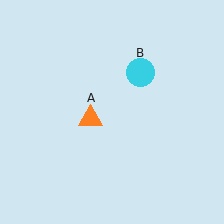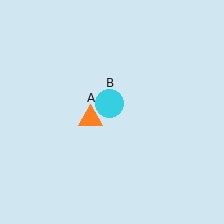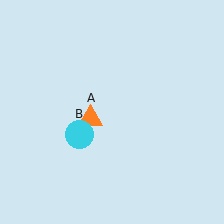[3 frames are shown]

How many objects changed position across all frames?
1 object changed position: cyan circle (object B).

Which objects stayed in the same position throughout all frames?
Orange triangle (object A) remained stationary.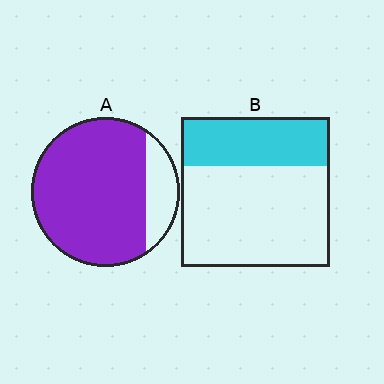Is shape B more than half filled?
No.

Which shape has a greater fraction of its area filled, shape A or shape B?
Shape A.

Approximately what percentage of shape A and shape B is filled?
A is approximately 85% and B is approximately 35%.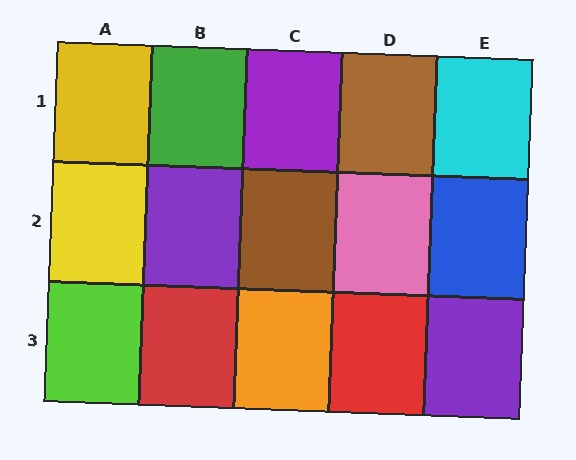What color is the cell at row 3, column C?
Orange.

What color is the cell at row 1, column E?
Cyan.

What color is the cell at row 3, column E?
Purple.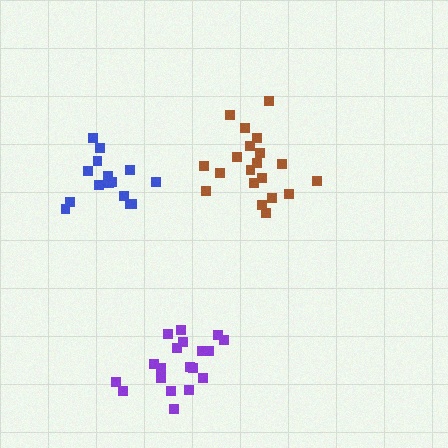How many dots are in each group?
Group 1: 20 dots, Group 2: 15 dots, Group 3: 19 dots (54 total).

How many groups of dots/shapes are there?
There are 3 groups.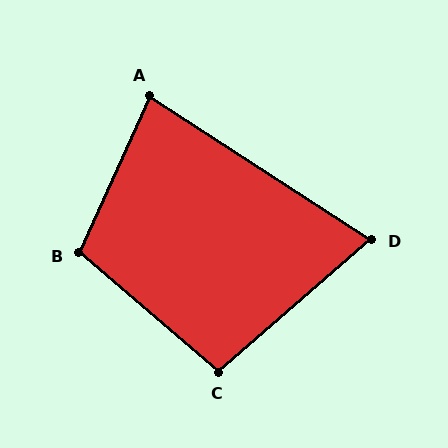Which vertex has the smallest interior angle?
D, at approximately 74 degrees.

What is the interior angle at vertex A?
Approximately 81 degrees (acute).